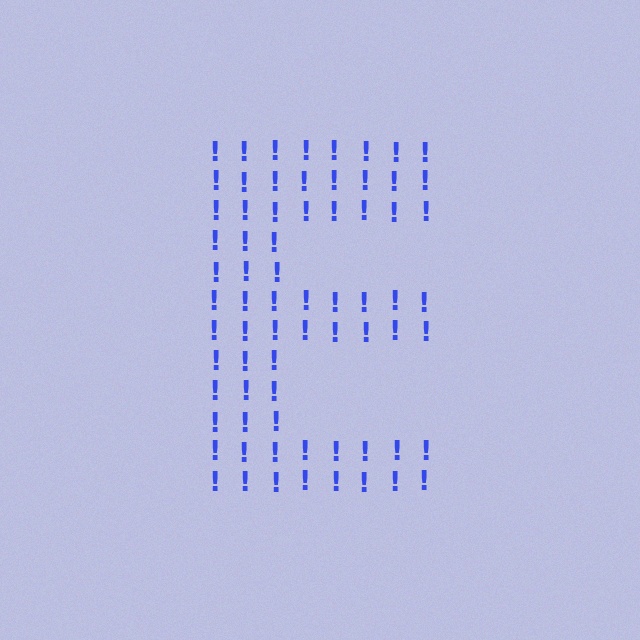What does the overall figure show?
The overall figure shows the letter E.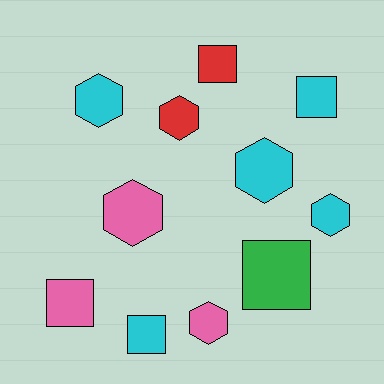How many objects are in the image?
There are 11 objects.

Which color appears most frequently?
Cyan, with 5 objects.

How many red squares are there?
There is 1 red square.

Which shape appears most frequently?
Hexagon, with 6 objects.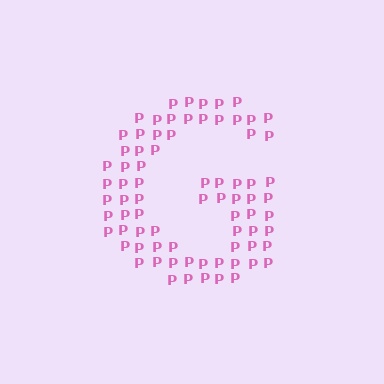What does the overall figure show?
The overall figure shows the letter G.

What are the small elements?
The small elements are letter P's.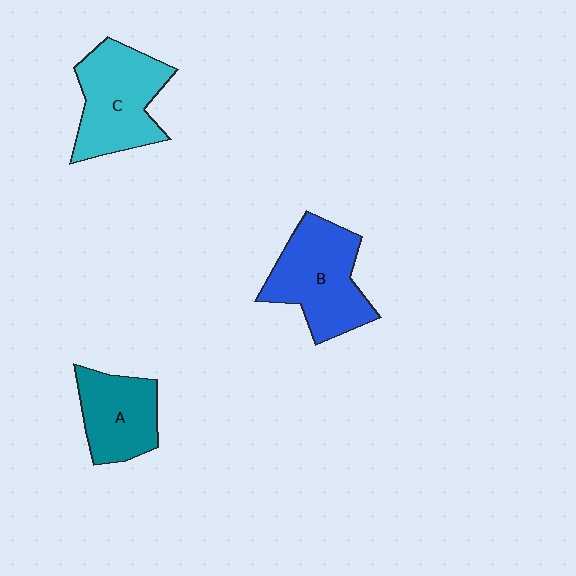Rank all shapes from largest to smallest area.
From largest to smallest: B (blue), C (cyan), A (teal).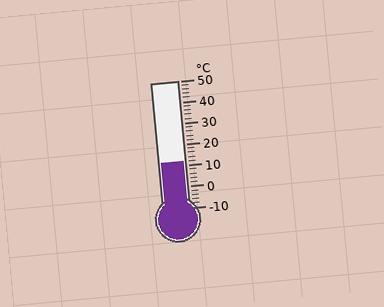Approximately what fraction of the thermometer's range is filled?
The thermometer is filled to approximately 35% of its range.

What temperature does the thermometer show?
The thermometer shows approximately 12°C.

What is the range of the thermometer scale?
The thermometer scale ranges from -10°C to 50°C.